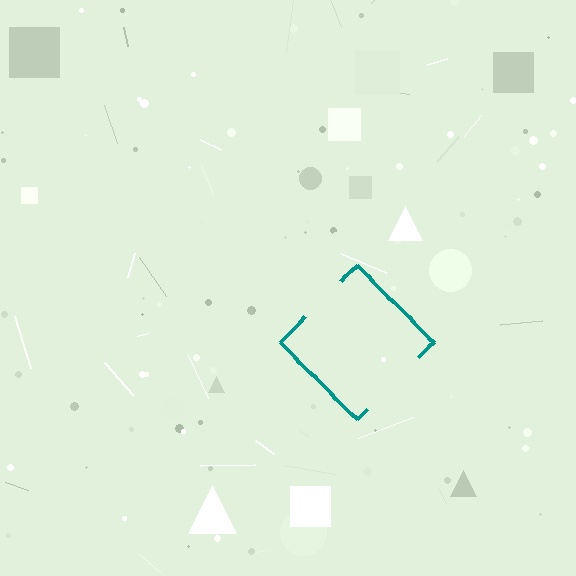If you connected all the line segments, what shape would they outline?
They would outline a diamond.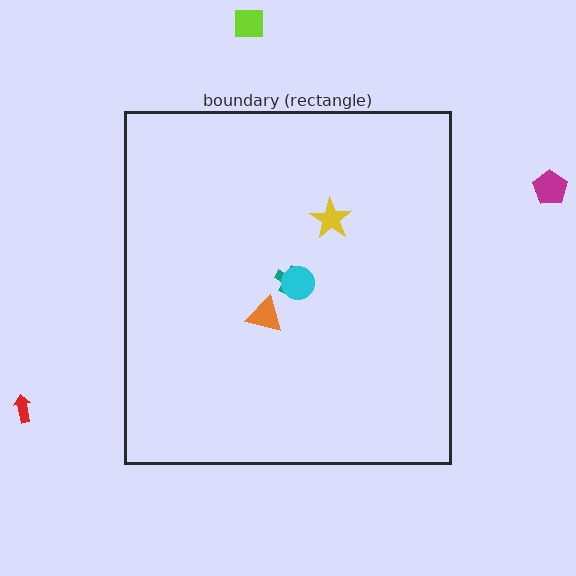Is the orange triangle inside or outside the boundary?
Inside.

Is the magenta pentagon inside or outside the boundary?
Outside.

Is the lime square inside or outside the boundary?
Outside.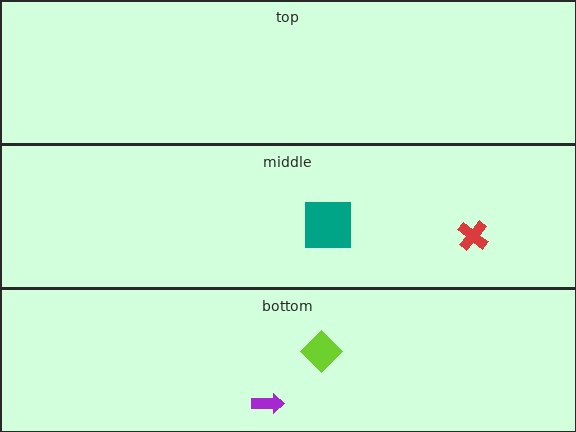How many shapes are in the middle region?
2.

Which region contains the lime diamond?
The bottom region.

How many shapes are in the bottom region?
2.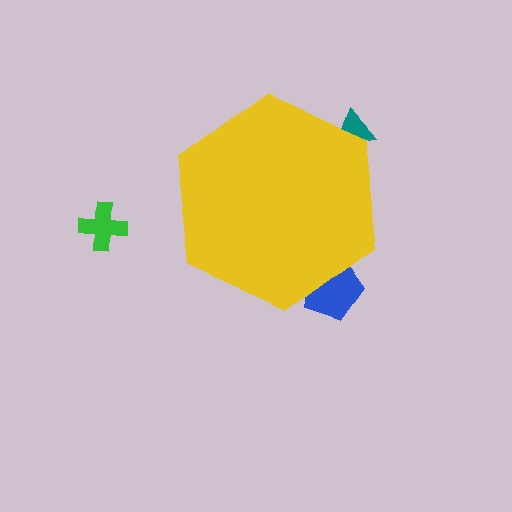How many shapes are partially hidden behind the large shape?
2 shapes are partially hidden.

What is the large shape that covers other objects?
A yellow hexagon.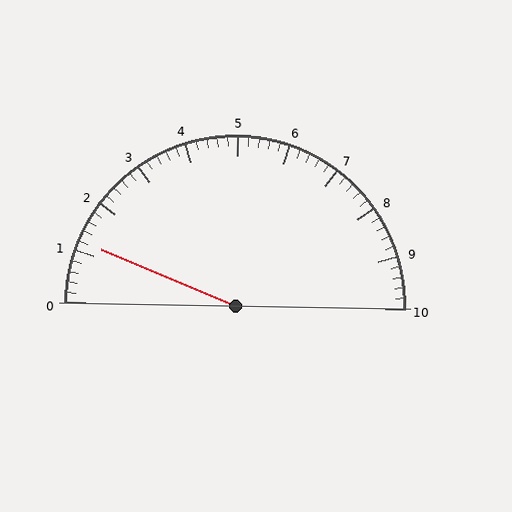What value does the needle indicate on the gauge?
The needle indicates approximately 1.2.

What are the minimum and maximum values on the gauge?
The gauge ranges from 0 to 10.